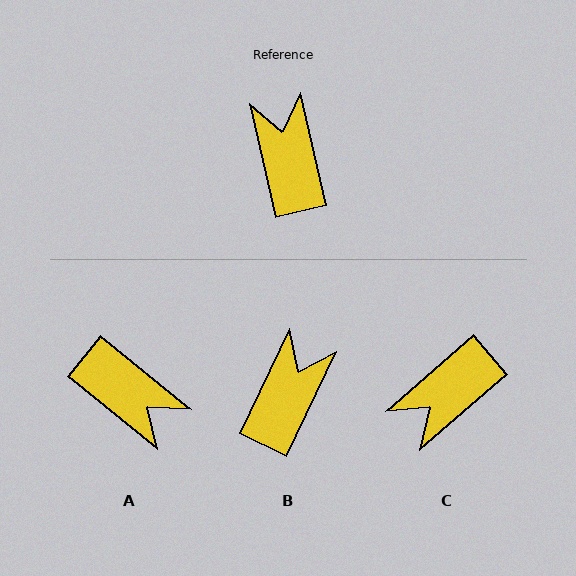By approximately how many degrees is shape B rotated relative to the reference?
Approximately 38 degrees clockwise.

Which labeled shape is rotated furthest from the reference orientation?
A, about 142 degrees away.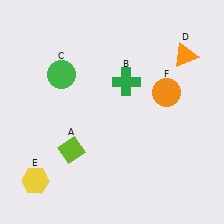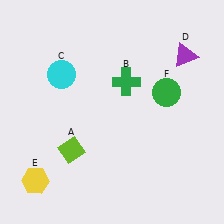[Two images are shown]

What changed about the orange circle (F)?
In Image 1, F is orange. In Image 2, it changed to green.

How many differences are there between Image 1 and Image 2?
There are 3 differences between the two images.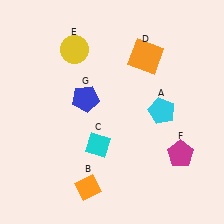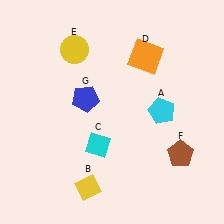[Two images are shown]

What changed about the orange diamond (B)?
In Image 1, B is orange. In Image 2, it changed to yellow.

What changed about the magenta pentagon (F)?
In Image 1, F is magenta. In Image 2, it changed to brown.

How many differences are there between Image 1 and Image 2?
There are 2 differences between the two images.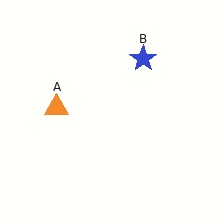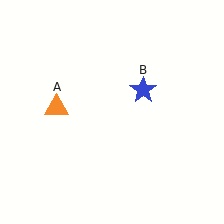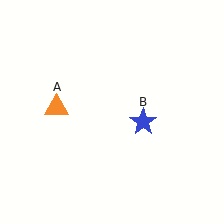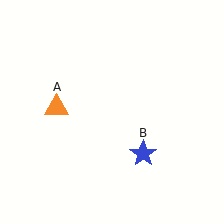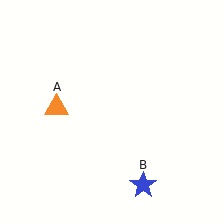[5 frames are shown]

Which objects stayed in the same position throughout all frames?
Orange triangle (object A) remained stationary.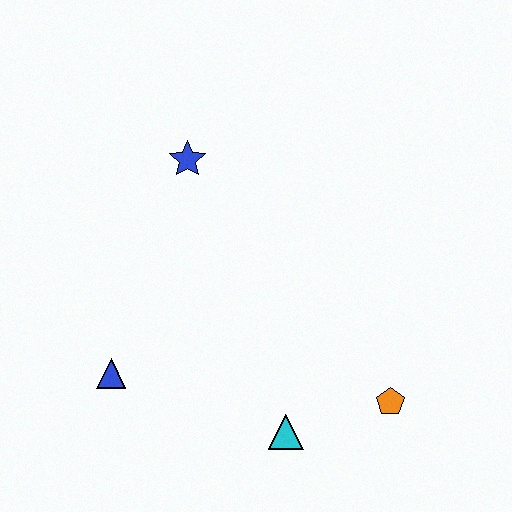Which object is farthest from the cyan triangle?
The blue star is farthest from the cyan triangle.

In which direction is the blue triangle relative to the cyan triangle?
The blue triangle is to the left of the cyan triangle.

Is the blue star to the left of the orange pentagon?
Yes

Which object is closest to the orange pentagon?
The cyan triangle is closest to the orange pentagon.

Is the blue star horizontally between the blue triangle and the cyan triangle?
Yes